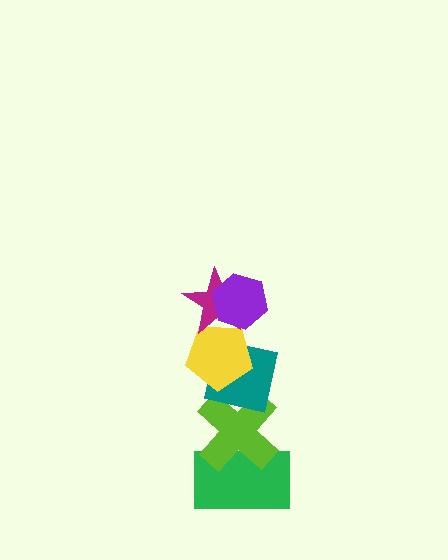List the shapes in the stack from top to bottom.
From top to bottom: the purple hexagon, the magenta star, the yellow pentagon, the teal square, the lime cross, the green rectangle.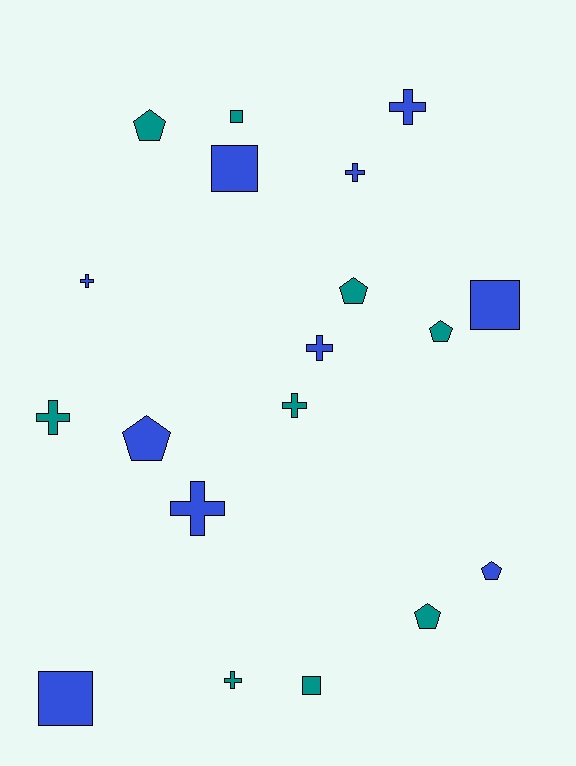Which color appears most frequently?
Blue, with 10 objects.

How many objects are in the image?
There are 19 objects.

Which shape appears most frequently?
Cross, with 8 objects.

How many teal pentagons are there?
There are 4 teal pentagons.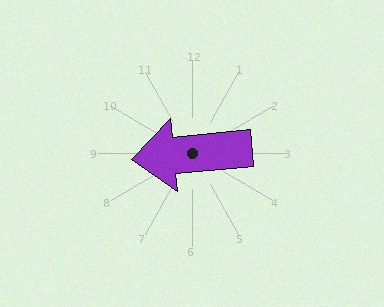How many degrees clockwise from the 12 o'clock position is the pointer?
Approximately 265 degrees.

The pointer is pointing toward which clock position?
Roughly 9 o'clock.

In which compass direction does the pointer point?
West.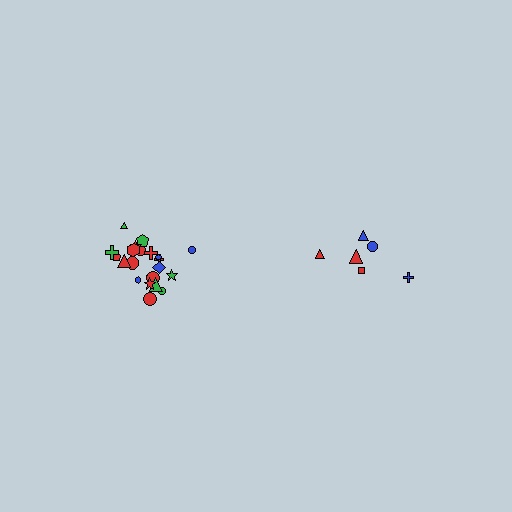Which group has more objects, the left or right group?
The left group.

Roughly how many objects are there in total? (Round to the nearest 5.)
Roughly 30 objects in total.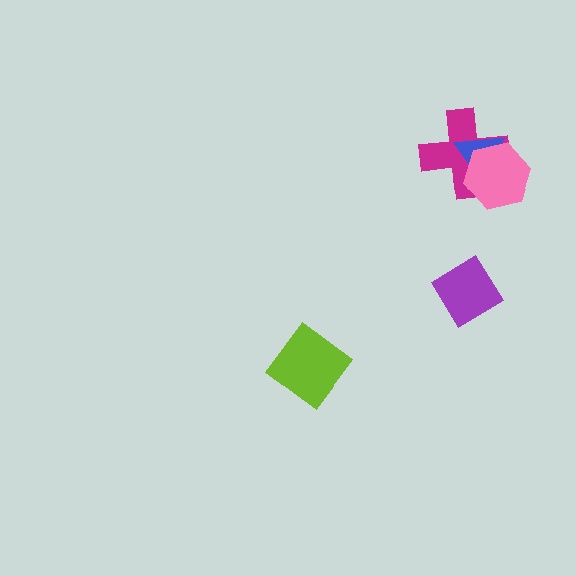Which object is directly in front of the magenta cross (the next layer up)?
The blue triangle is directly in front of the magenta cross.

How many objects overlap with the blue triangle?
2 objects overlap with the blue triangle.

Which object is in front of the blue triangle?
The pink hexagon is in front of the blue triangle.